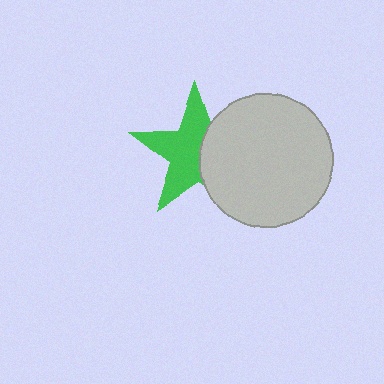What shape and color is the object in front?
The object in front is a light gray circle.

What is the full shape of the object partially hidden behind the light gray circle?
The partially hidden object is a green star.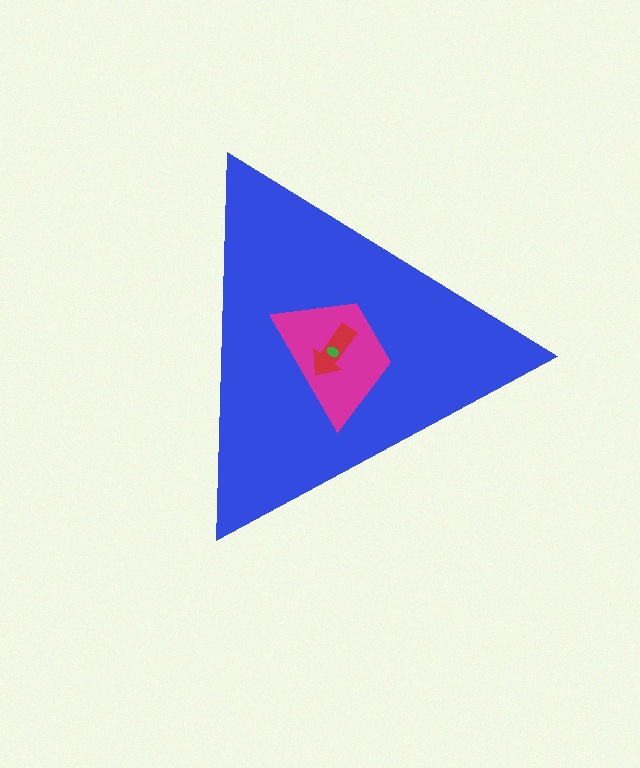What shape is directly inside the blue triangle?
The magenta trapezoid.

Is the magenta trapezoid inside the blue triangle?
Yes.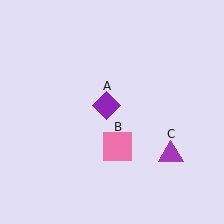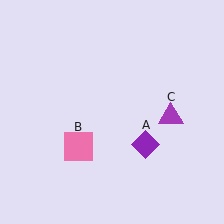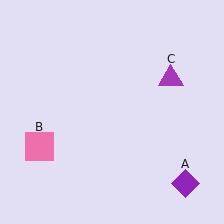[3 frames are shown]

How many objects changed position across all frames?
3 objects changed position: purple diamond (object A), pink square (object B), purple triangle (object C).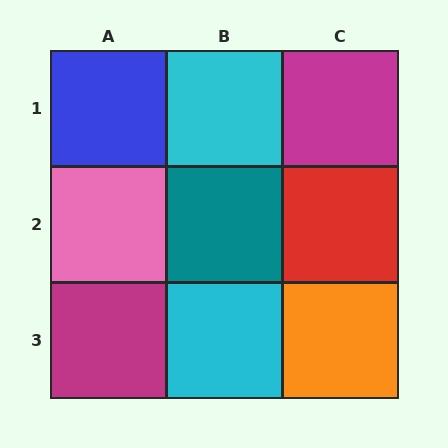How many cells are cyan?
2 cells are cyan.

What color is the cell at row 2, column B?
Teal.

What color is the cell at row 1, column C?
Magenta.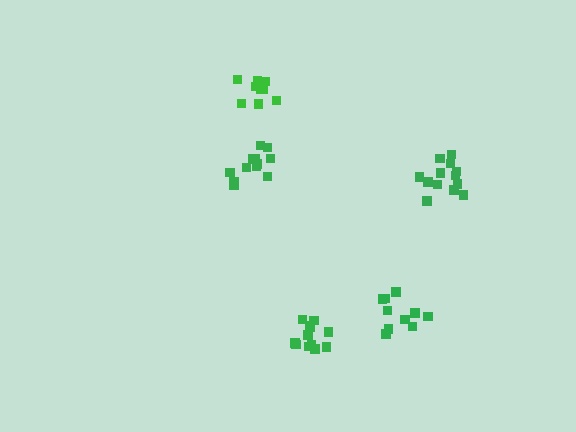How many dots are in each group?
Group 1: 10 dots, Group 2: 12 dots, Group 3: 13 dots, Group 4: 10 dots, Group 5: 12 dots (57 total).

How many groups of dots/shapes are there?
There are 5 groups.